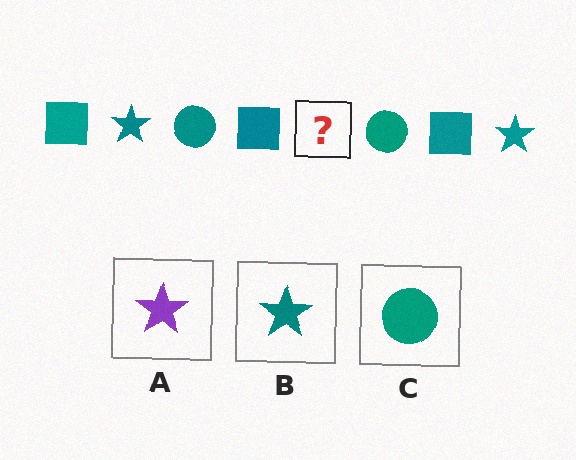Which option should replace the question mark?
Option B.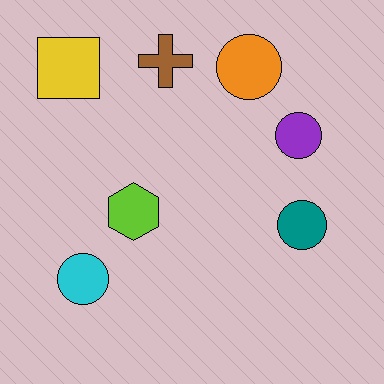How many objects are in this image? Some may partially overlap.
There are 7 objects.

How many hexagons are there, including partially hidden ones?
There is 1 hexagon.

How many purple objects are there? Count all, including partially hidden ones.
There is 1 purple object.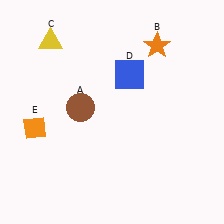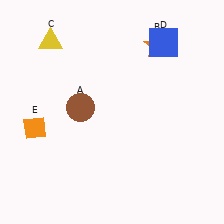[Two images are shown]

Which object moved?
The blue square (D) moved right.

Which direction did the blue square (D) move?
The blue square (D) moved right.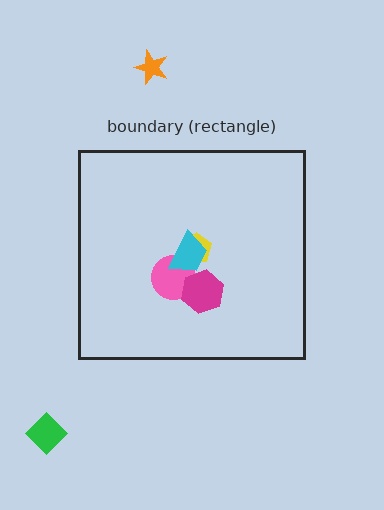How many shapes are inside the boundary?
4 inside, 2 outside.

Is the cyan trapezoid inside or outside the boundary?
Inside.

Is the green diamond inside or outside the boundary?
Outside.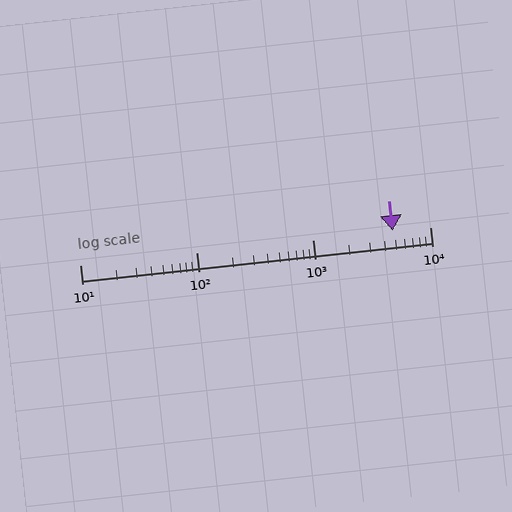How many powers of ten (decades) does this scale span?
The scale spans 3 decades, from 10 to 10000.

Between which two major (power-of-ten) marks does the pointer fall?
The pointer is between 1000 and 10000.